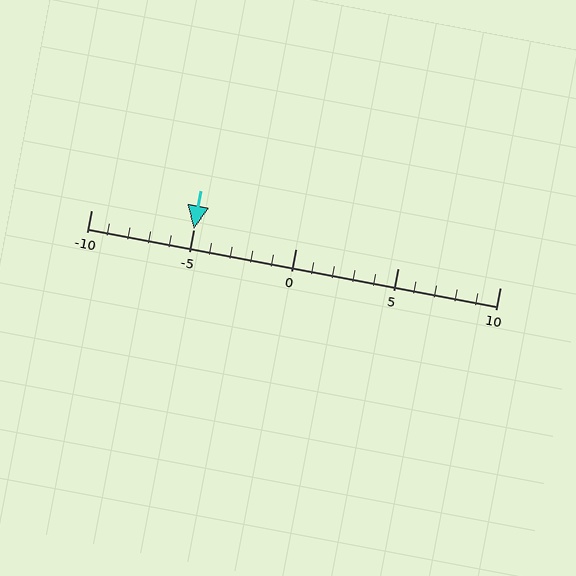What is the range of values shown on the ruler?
The ruler shows values from -10 to 10.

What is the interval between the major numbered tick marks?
The major tick marks are spaced 5 units apart.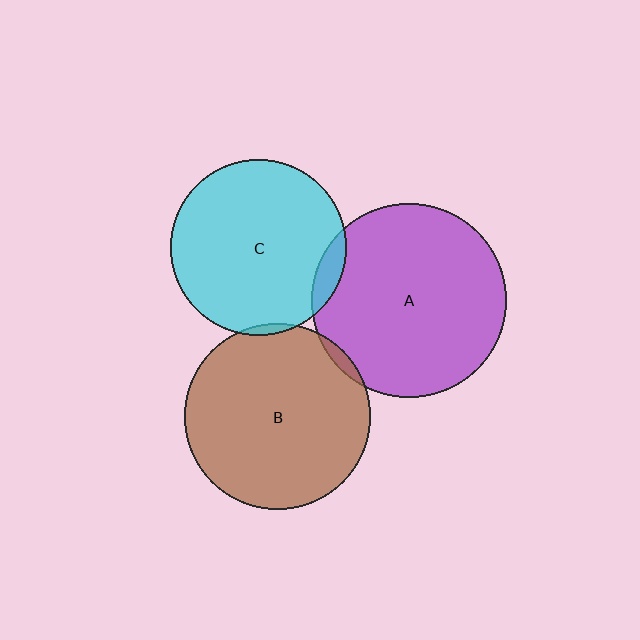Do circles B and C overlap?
Yes.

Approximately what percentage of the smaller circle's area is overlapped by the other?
Approximately 5%.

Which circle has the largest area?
Circle A (purple).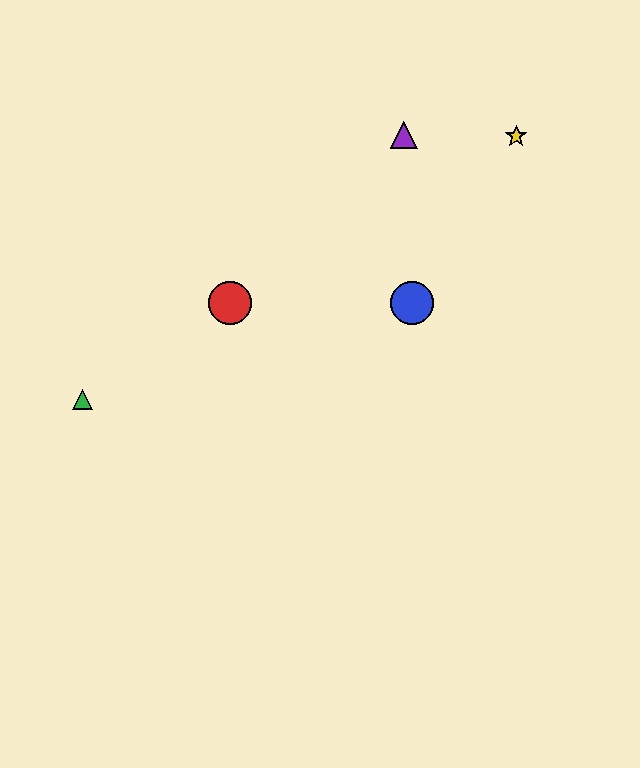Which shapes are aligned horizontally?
The red circle, the blue circle are aligned horizontally.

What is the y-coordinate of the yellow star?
The yellow star is at y≈136.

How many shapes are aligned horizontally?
2 shapes (the red circle, the blue circle) are aligned horizontally.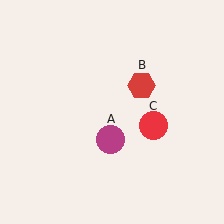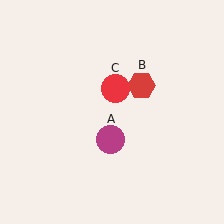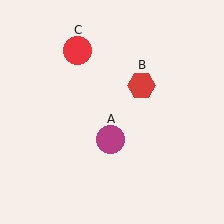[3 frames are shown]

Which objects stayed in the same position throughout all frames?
Magenta circle (object A) and red hexagon (object B) remained stationary.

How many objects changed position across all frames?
1 object changed position: red circle (object C).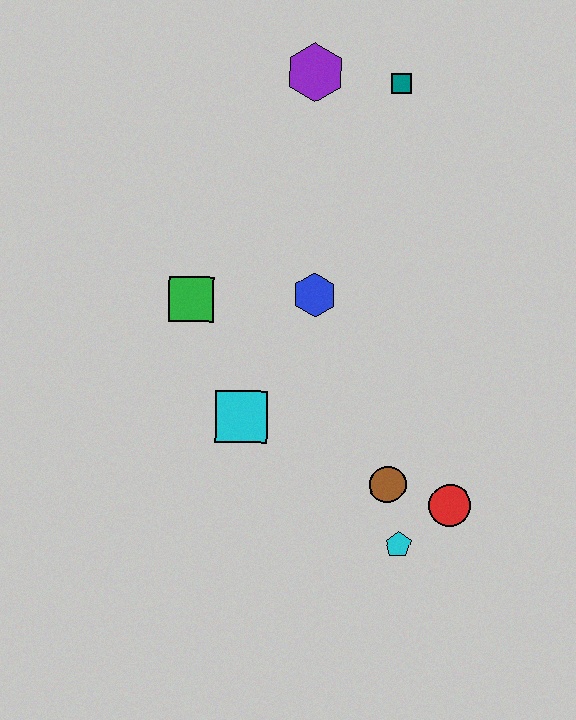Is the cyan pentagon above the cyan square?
No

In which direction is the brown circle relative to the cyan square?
The brown circle is to the right of the cyan square.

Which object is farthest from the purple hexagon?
The cyan pentagon is farthest from the purple hexagon.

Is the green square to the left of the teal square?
Yes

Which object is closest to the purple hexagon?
The teal square is closest to the purple hexagon.